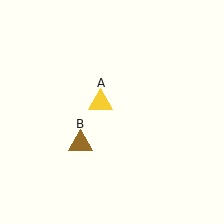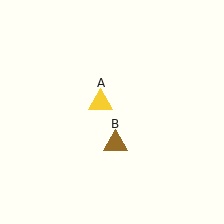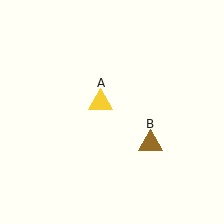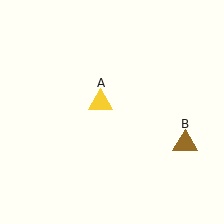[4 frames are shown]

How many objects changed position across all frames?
1 object changed position: brown triangle (object B).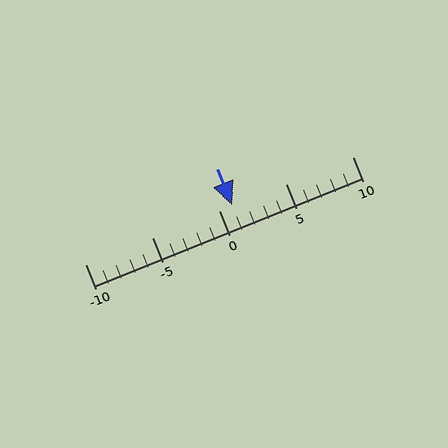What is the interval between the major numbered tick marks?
The major tick marks are spaced 5 units apart.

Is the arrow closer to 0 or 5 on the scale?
The arrow is closer to 0.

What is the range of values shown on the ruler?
The ruler shows values from -10 to 10.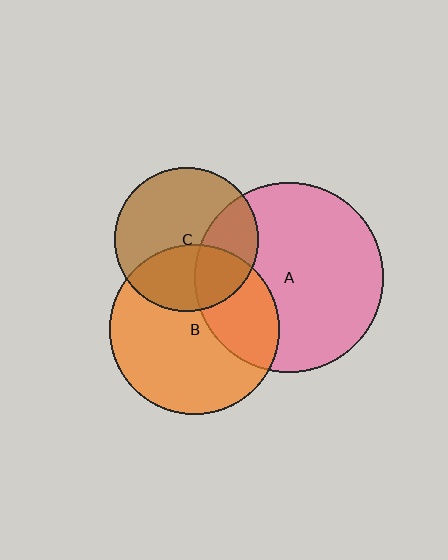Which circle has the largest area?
Circle A (pink).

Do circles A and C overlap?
Yes.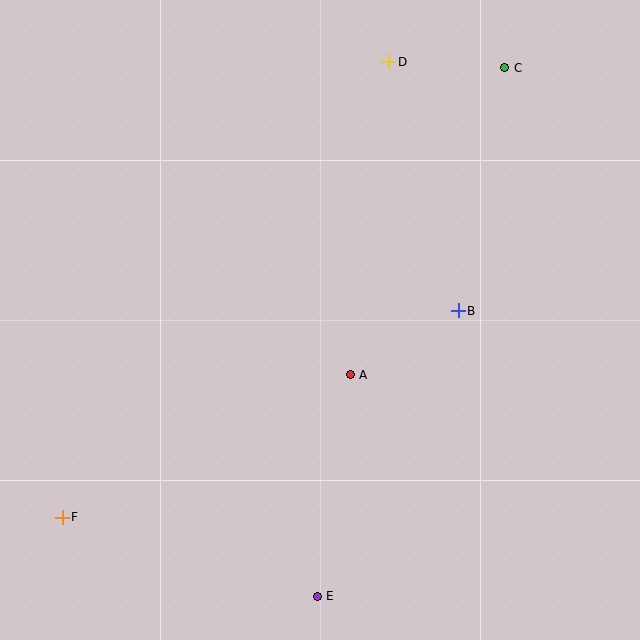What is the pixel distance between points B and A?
The distance between B and A is 126 pixels.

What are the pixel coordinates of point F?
Point F is at (62, 517).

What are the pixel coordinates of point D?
Point D is at (389, 62).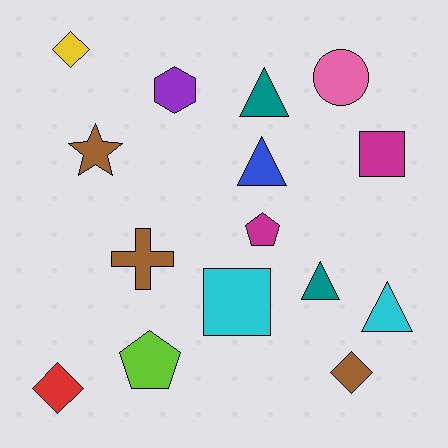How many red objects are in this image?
There is 1 red object.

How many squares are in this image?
There are 2 squares.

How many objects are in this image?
There are 15 objects.